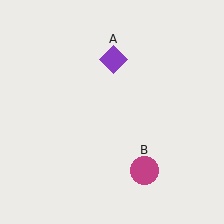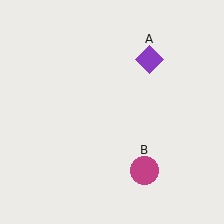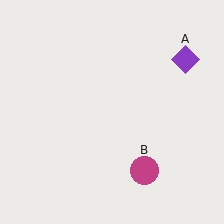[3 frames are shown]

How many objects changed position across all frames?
1 object changed position: purple diamond (object A).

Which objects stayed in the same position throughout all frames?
Magenta circle (object B) remained stationary.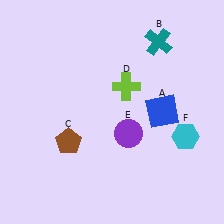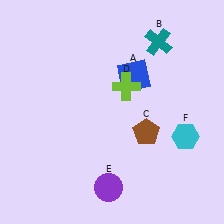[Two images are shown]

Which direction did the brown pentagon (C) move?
The brown pentagon (C) moved right.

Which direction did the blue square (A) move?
The blue square (A) moved up.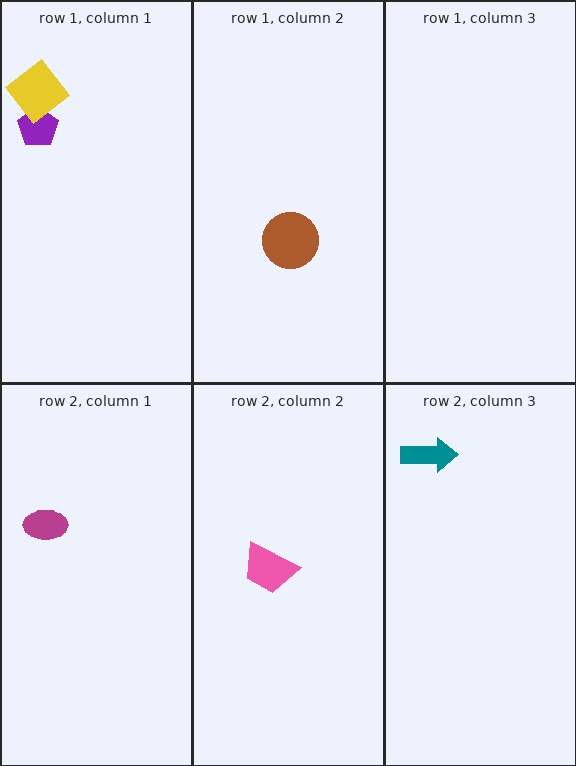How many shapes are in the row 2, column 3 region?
1.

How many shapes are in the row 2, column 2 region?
1.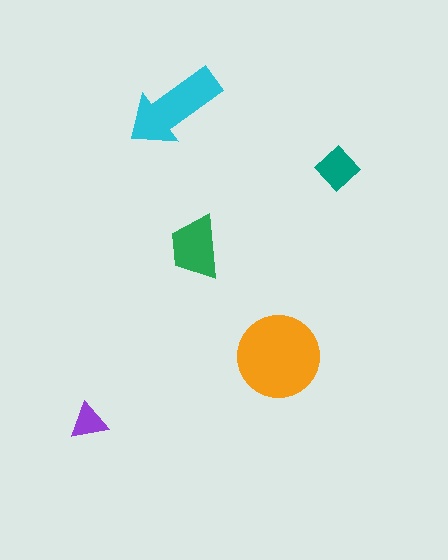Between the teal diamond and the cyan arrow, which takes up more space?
The cyan arrow.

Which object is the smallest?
The purple triangle.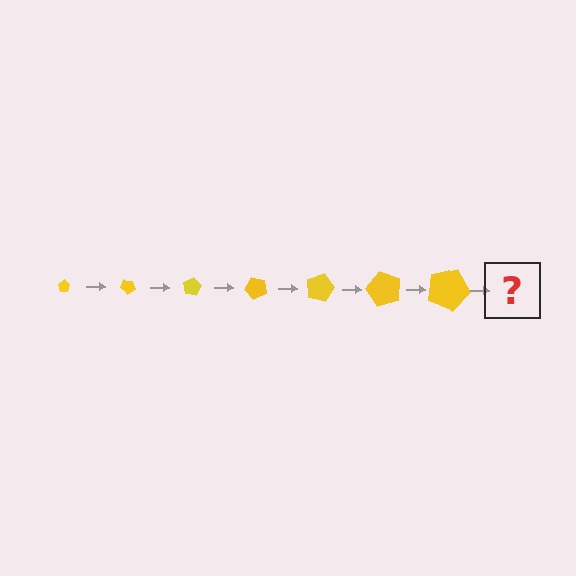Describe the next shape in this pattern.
It should be a pentagon, larger than the previous one and rotated 280 degrees from the start.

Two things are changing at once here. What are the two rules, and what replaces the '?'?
The two rules are that the pentagon grows larger each step and it rotates 40 degrees each step. The '?' should be a pentagon, larger than the previous one and rotated 280 degrees from the start.